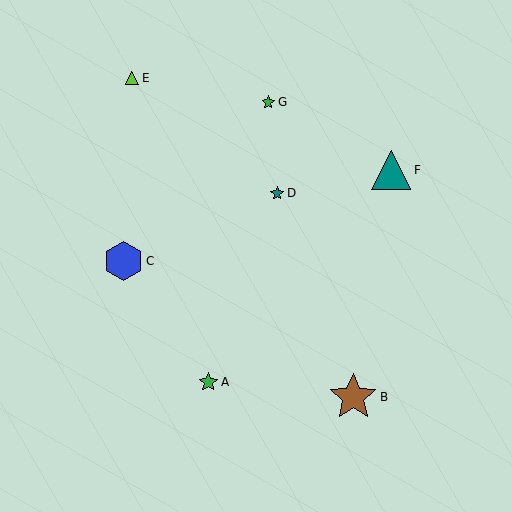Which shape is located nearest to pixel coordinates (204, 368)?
The green star (labeled A) at (208, 382) is nearest to that location.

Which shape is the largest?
The brown star (labeled B) is the largest.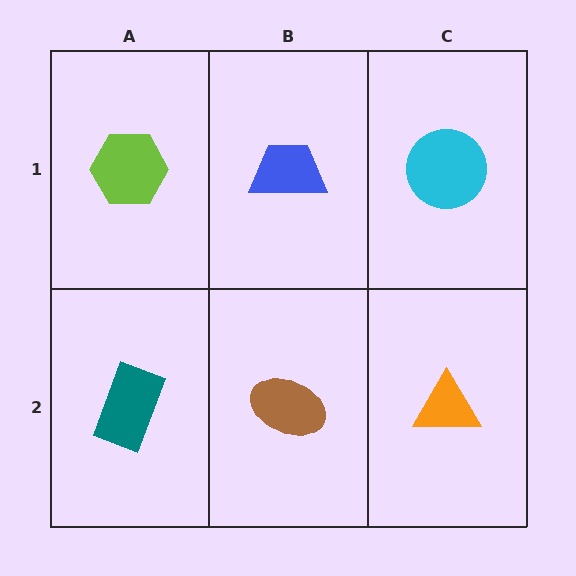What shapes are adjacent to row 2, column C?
A cyan circle (row 1, column C), a brown ellipse (row 2, column B).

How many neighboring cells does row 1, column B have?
3.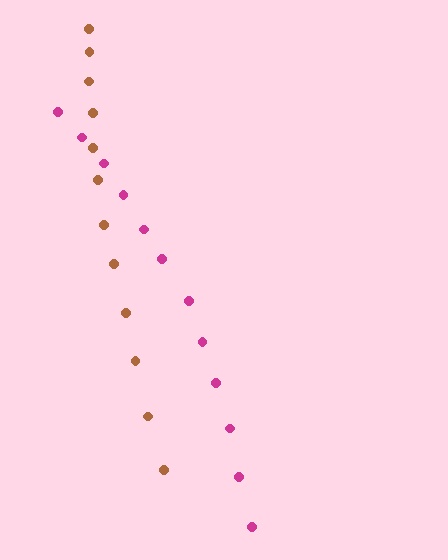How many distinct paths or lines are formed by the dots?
There are 2 distinct paths.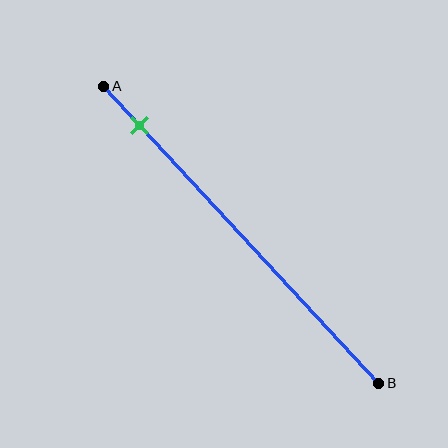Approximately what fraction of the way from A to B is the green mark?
The green mark is approximately 15% of the way from A to B.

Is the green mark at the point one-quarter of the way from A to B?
No, the mark is at about 15% from A, not at the 25% one-quarter point.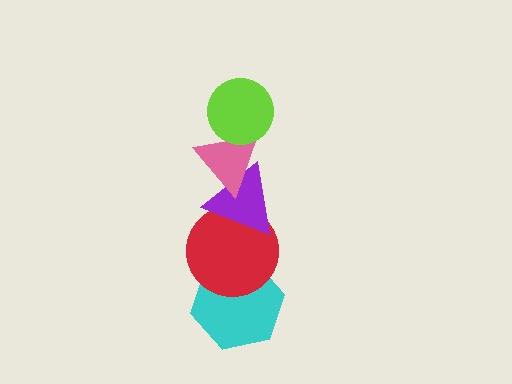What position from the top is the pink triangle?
The pink triangle is 2nd from the top.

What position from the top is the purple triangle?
The purple triangle is 3rd from the top.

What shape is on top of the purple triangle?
The pink triangle is on top of the purple triangle.